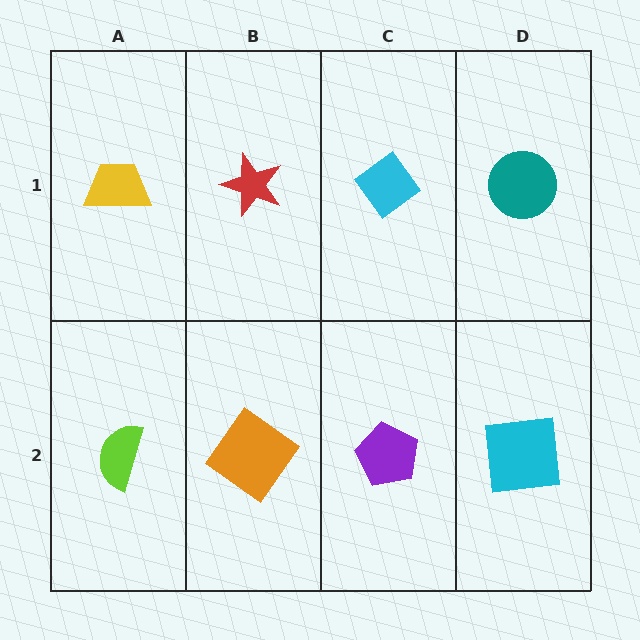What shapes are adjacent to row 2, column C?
A cyan diamond (row 1, column C), an orange diamond (row 2, column B), a cyan square (row 2, column D).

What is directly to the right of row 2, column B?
A purple pentagon.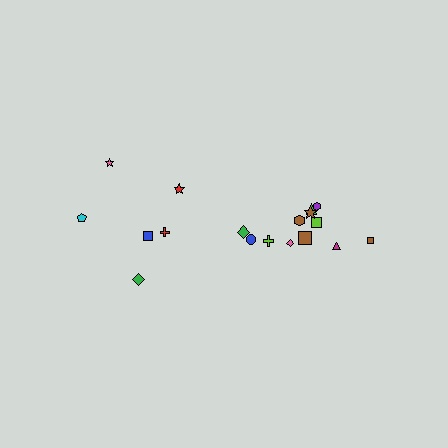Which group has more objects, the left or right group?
The right group.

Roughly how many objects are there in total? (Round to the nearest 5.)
Roughly 20 objects in total.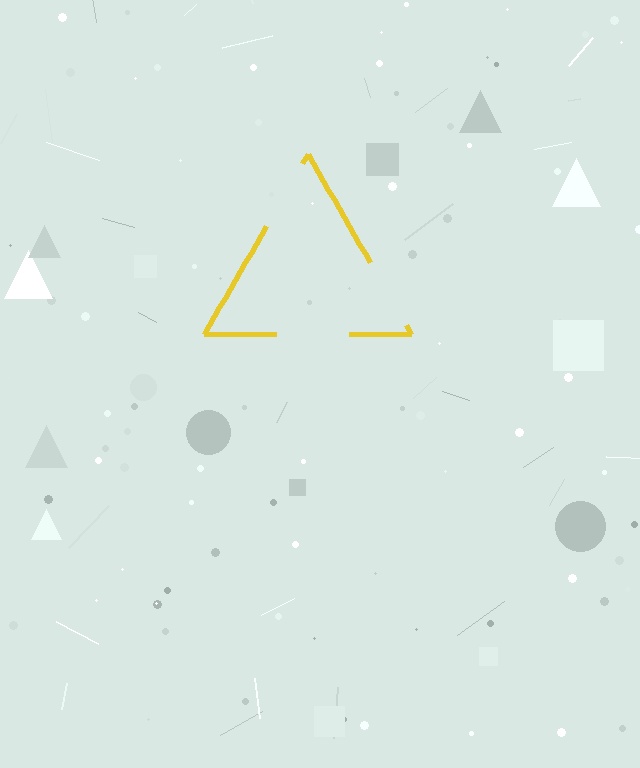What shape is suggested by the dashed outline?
The dashed outline suggests a triangle.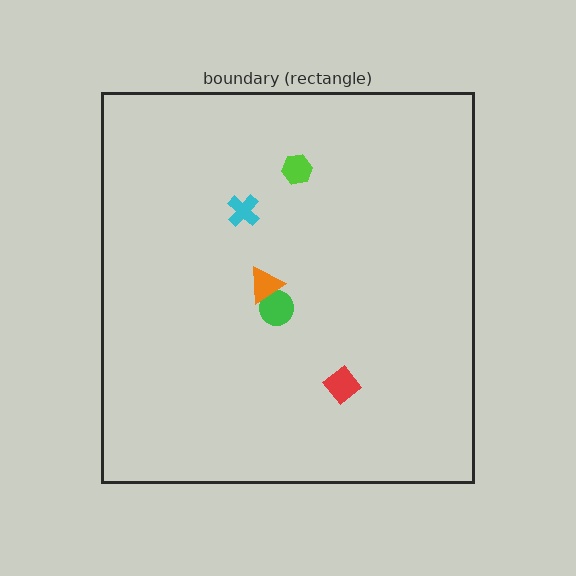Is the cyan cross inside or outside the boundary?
Inside.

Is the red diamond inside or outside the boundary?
Inside.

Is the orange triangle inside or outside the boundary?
Inside.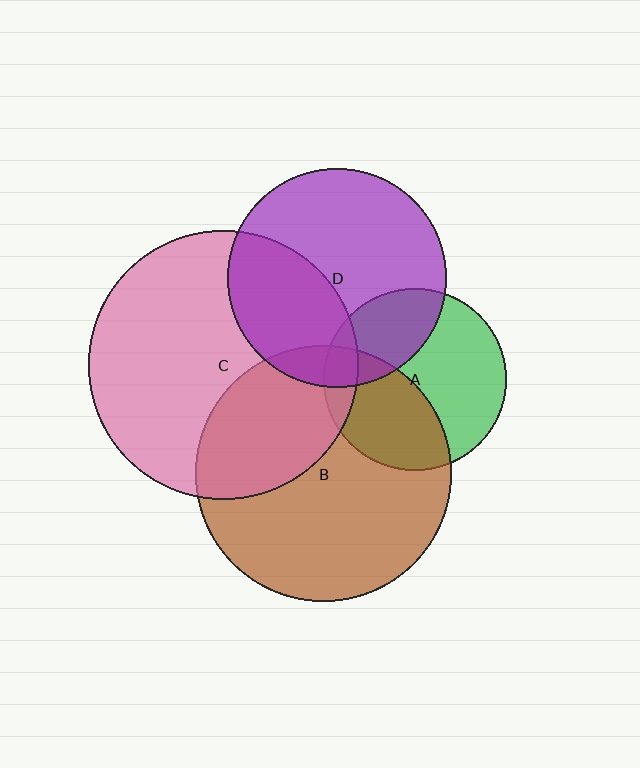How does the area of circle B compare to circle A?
Approximately 2.0 times.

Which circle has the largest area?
Circle C (pink).